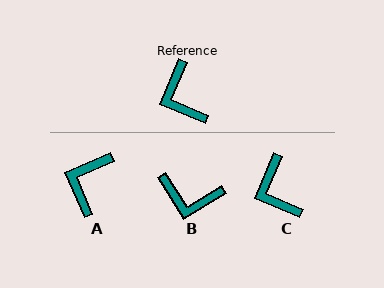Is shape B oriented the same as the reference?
No, it is off by about 55 degrees.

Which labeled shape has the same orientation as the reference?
C.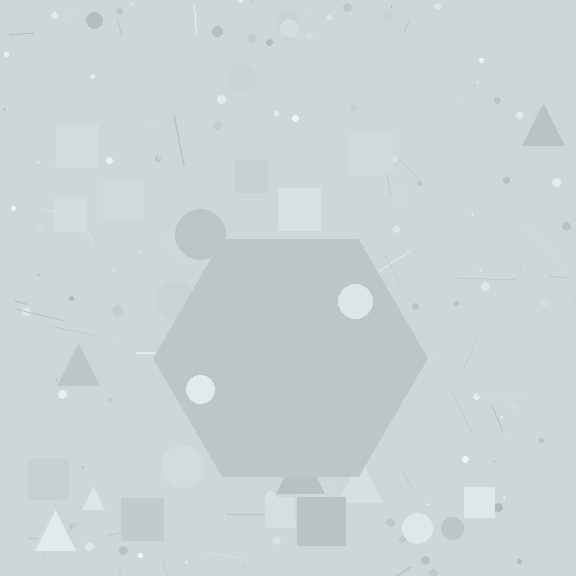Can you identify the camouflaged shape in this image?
The camouflaged shape is a hexagon.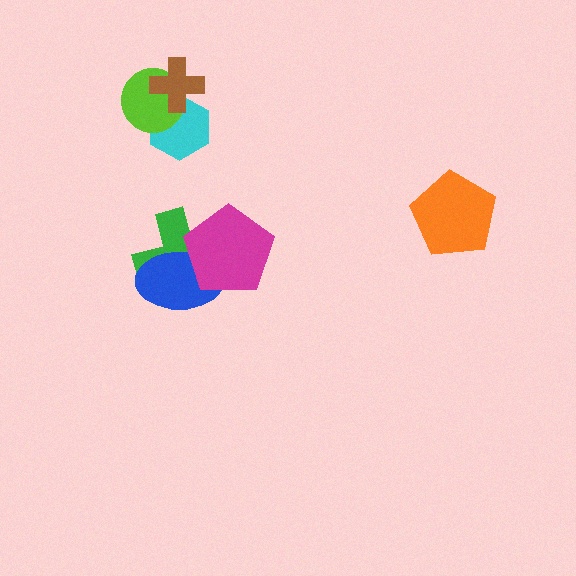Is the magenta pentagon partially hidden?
No, no other shape covers it.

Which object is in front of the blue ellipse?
The magenta pentagon is in front of the blue ellipse.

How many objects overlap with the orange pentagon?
0 objects overlap with the orange pentagon.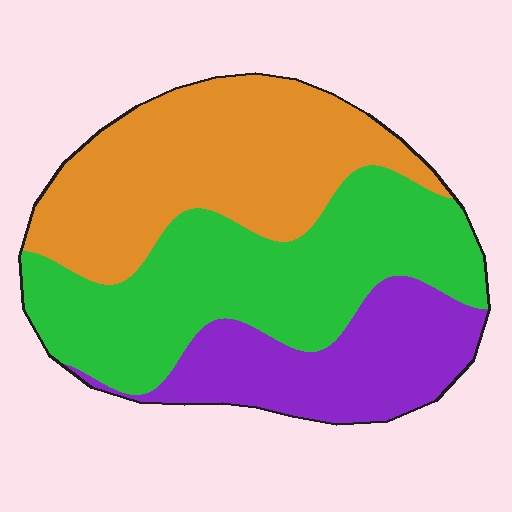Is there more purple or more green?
Green.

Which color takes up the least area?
Purple, at roughly 25%.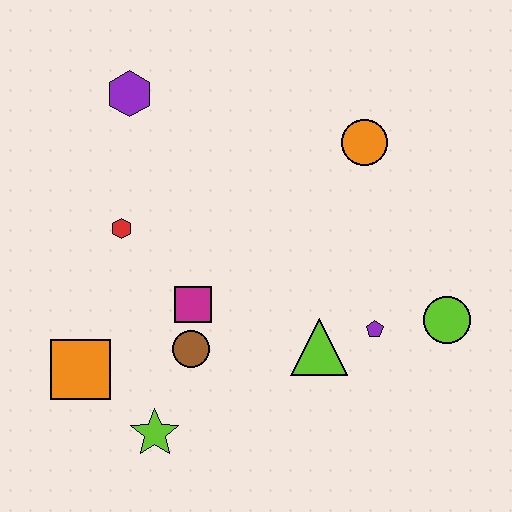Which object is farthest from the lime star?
The orange circle is farthest from the lime star.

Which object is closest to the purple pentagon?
The lime triangle is closest to the purple pentagon.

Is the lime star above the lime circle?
No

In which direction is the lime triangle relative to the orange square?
The lime triangle is to the right of the orange square.